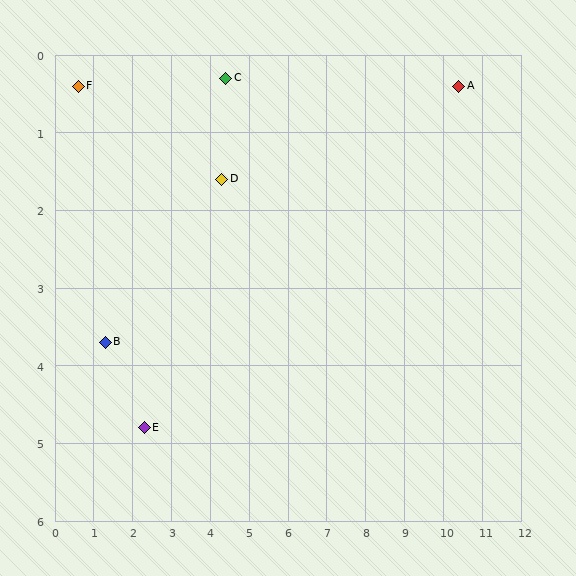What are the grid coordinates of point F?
Point F is at approximately (0.6, 0.4).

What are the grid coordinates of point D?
Point D is at approximately (4.3, 1.6).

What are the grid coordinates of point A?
Point A is at approximately (10.4, 0.4).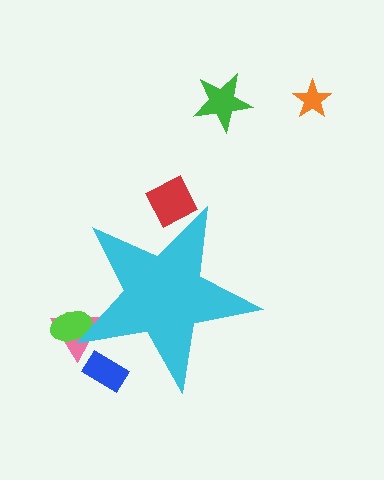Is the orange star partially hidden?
No, the orange star is fully visible.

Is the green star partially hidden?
No, the green star is fully visible.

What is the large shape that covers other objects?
A cyan star.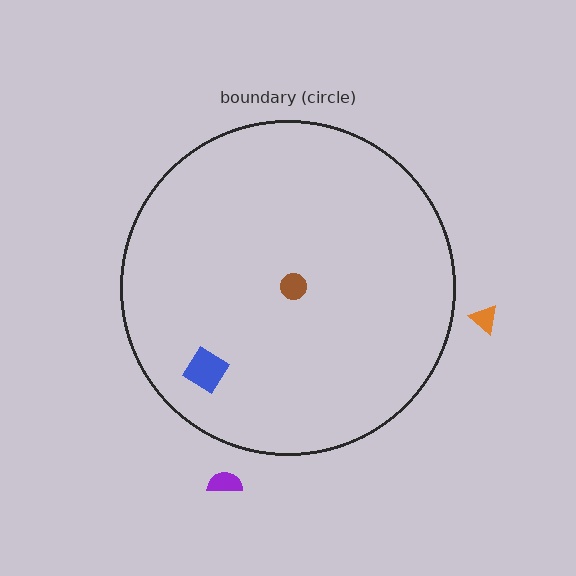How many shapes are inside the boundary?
2 inside, 2 outside.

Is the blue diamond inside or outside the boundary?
Inside.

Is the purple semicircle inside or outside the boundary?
Outside.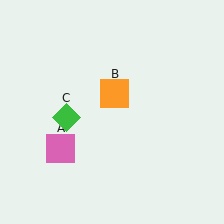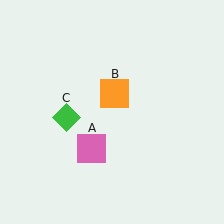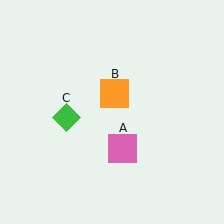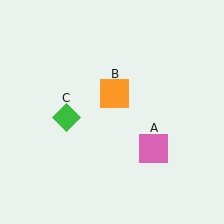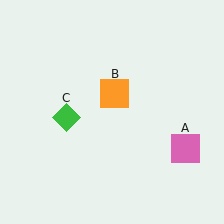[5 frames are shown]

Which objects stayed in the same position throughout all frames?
Orange square (object B) and green diamond (object C) remained stationary.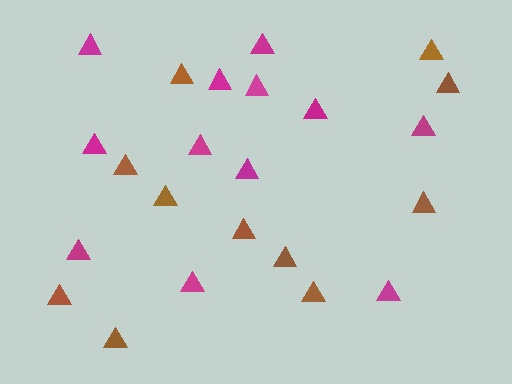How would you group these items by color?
There are 2 groups: one group of brown triangles (11) and one group of magenta triangles (12).